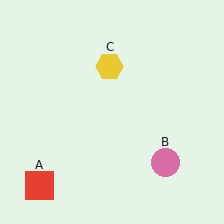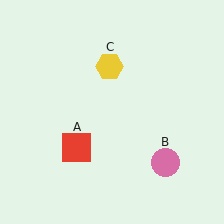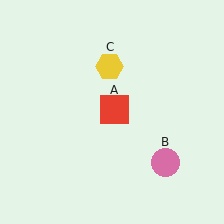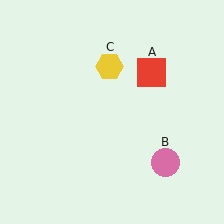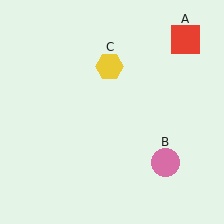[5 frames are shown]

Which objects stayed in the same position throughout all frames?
Pink circle (object B) and yellow hexagon (object C) remained stationary.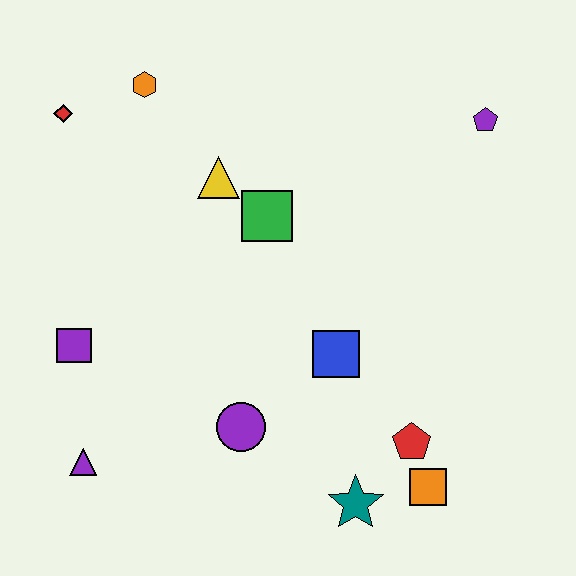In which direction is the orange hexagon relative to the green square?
The orange hexagon is above the green square.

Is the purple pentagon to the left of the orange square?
No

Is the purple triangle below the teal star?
No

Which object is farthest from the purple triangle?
The purple pentagon is farthest from the purple triangle.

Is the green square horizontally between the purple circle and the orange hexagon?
No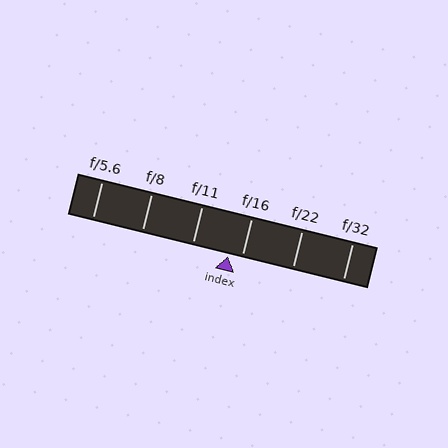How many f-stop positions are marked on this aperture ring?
There are 6 f-stop positions marked.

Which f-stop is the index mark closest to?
The index mark is closest to f/16.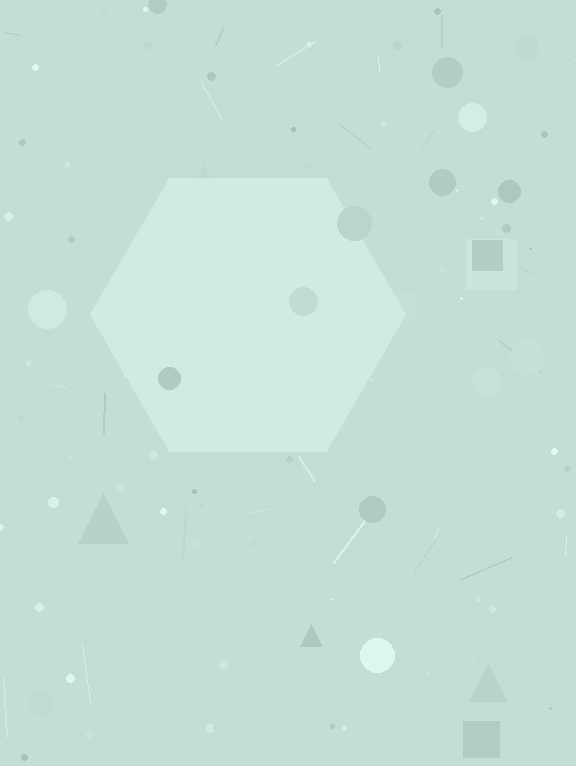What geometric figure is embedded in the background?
A hexagon is embedded in the background.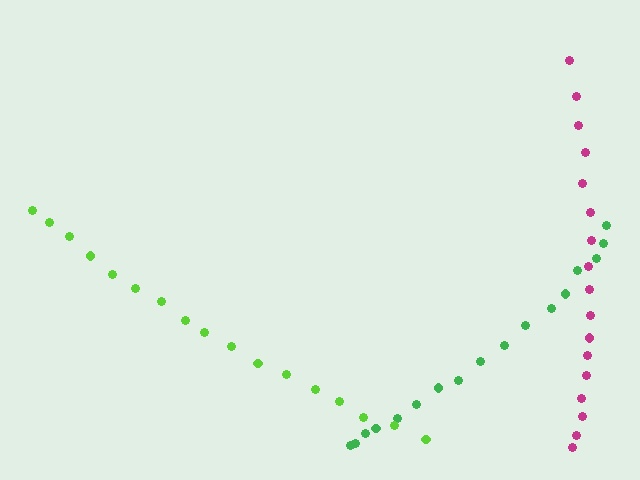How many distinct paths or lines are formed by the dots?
There are 3 distinct paths.